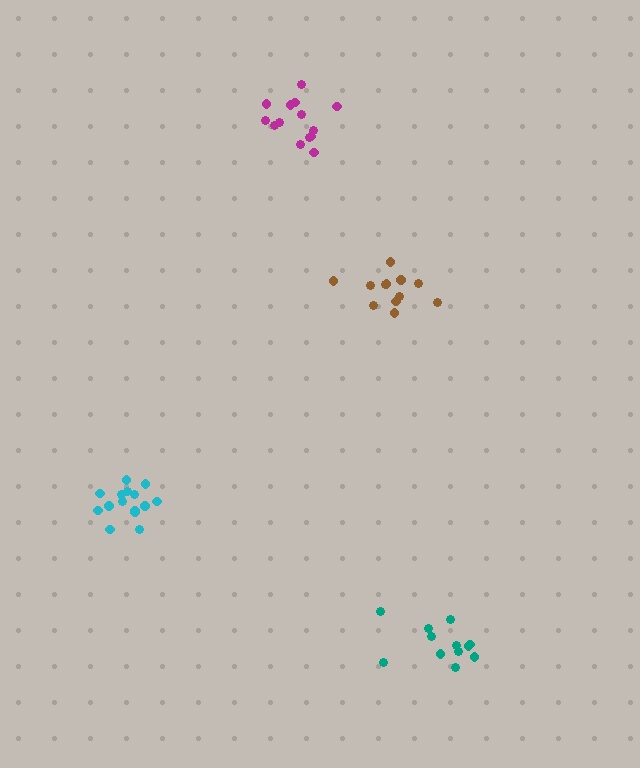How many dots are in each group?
Group 1: 12 dots, Group 2: 14 dots, Group 3: 15 dots, Group 4: 12 dots (53 total).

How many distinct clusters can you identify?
There are 4 distinct clusters.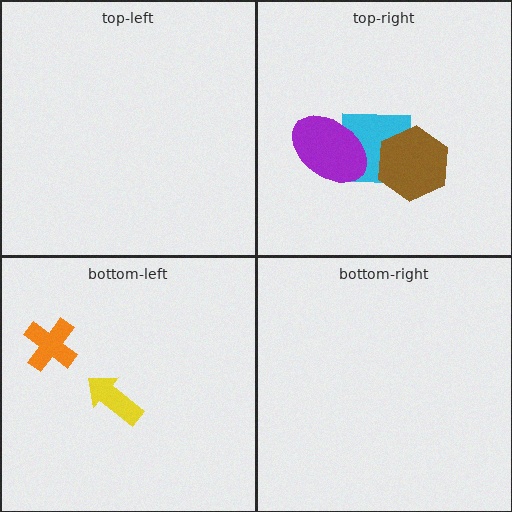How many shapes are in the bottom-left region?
2.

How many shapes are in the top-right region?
3.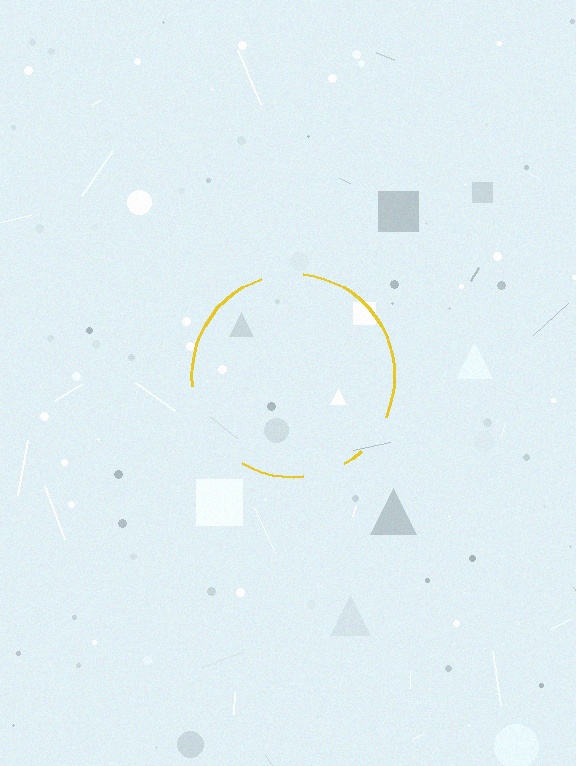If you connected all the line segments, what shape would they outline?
They would outline a circle.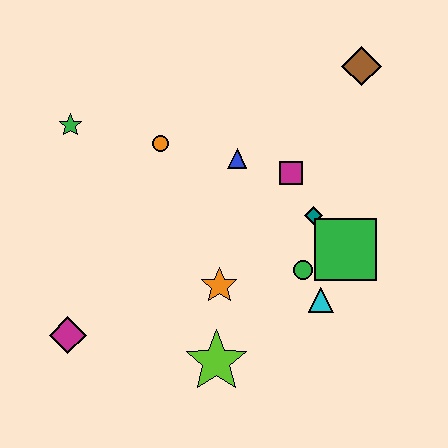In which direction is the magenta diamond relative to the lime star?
The magenta diamond is to the left of the lime star.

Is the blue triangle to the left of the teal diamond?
Yes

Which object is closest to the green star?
The orange circle is closest to the green star.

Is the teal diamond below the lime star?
No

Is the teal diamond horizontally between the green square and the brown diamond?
No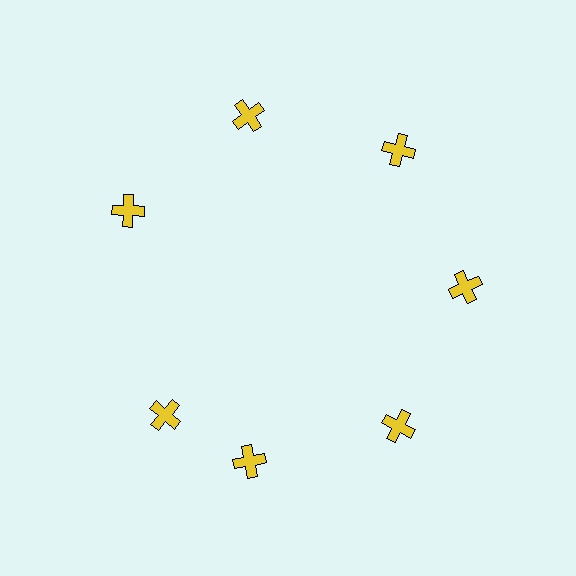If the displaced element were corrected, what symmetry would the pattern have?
It would have 7-fold rotational symmetry — the pattern would map onto itself every 51 degrees.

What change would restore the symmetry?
The symmetry would be restored by rotating it back into even spacing with its neighbors so that all 7 crosses sit at equal angles and equal distance from the center.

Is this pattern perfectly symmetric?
No. The 7 yellow crosses are arranged in a ring, but one element near the 8 o'clock position is rotated out of alignment along the ring, breaking the 7-fold rotational symmetry.